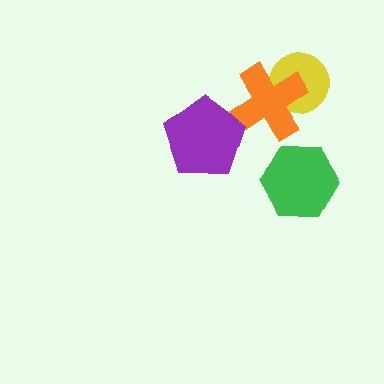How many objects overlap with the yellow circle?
1 object overlaps with the yellow circle.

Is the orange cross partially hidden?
No, no other shape covers it.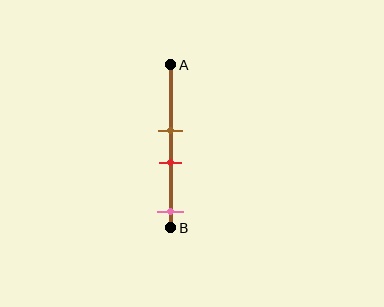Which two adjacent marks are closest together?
The brown and red marks are the closest adjacent pair.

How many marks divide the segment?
There are 3 marks dividing the segment.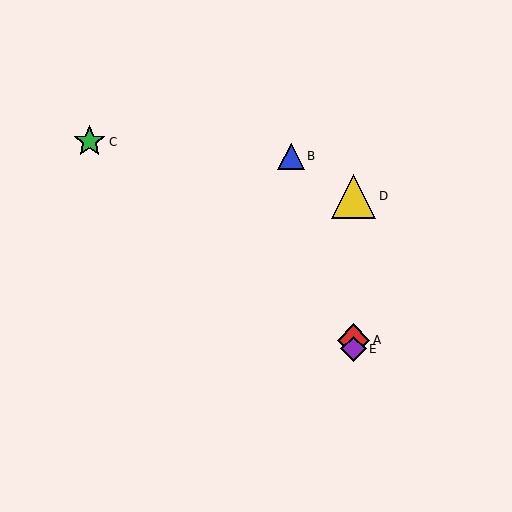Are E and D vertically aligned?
Yes, both are at x≈354.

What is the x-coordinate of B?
Object B is at x≈291.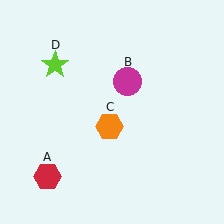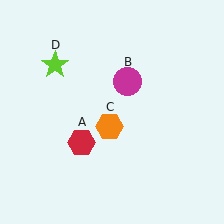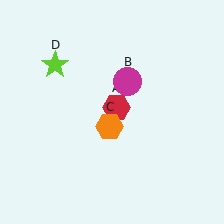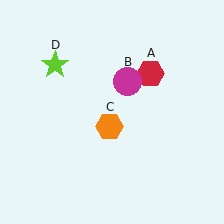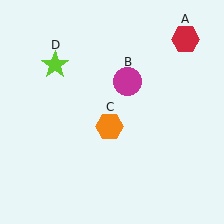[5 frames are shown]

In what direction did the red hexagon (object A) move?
The red hexagon (object A) moved up and to the right.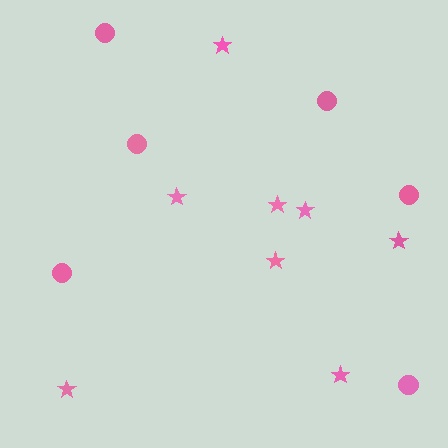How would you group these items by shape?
There are 2 groups: one group of stars (8) and one group of circles (6).